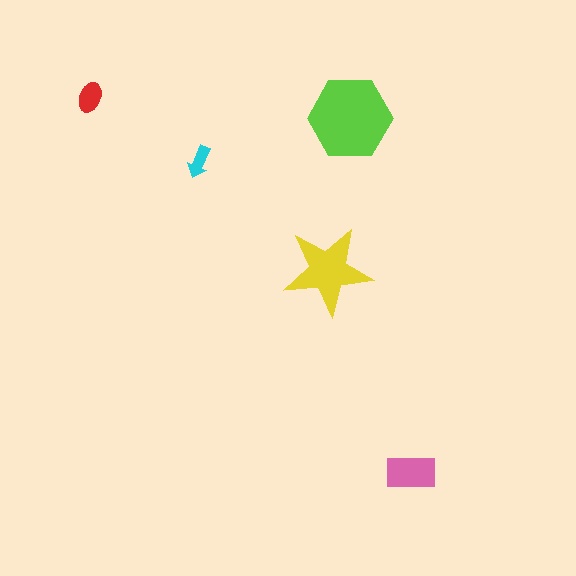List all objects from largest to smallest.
The lime hexagon, the yellow star, the pink rectangle, the red ellipse, the cyan arrow.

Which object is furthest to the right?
The pink rectangle is rightmost.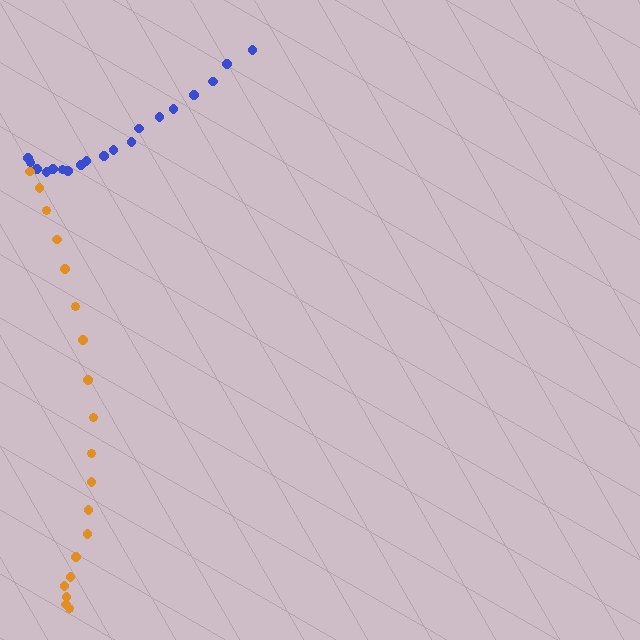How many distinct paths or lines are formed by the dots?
There are 2 distinct paths.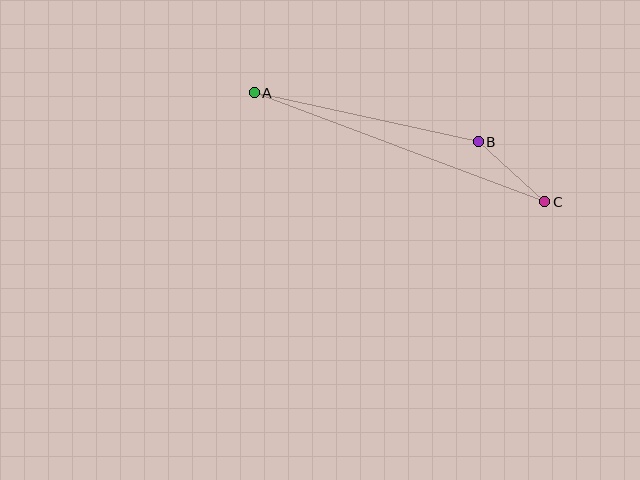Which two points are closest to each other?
Points B and C are closest to each other.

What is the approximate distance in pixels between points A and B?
The distance between A and B is approximately 229 pixels.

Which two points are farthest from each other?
Points A and C are farthest from each other.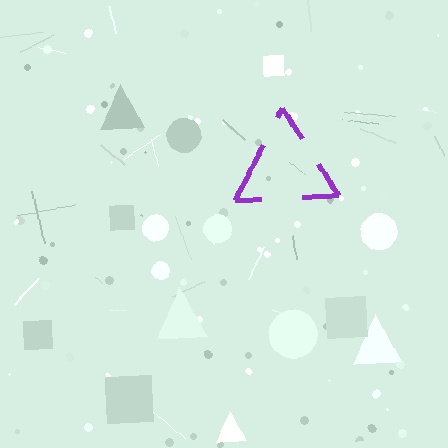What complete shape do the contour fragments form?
The contour fragments form a triangle.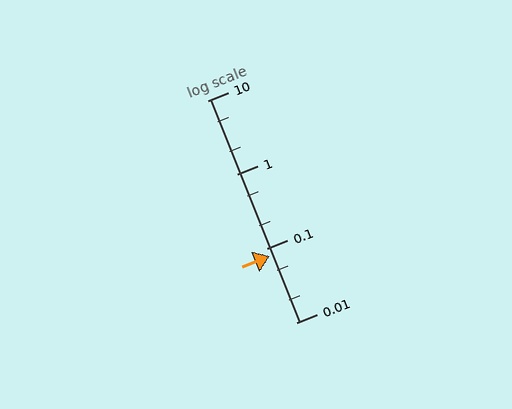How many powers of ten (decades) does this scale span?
The scale spans 3 decades, from 0.01 to 10.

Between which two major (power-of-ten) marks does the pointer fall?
The pointer is between 0.01 and 0.1.